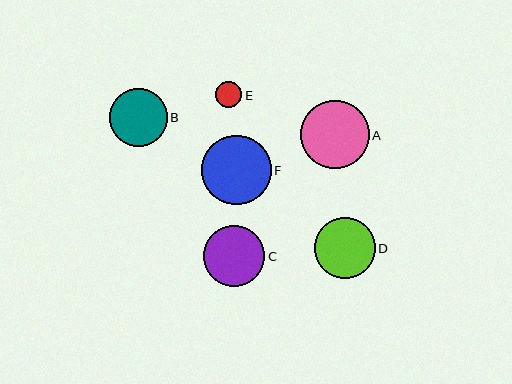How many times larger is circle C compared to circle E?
Circle C is approximately 2.3 times the size of circle E.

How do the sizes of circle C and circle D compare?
Circle C and circle D are approximately the same size.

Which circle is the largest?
Circle F is the largest with a size of approximately 69 pixels.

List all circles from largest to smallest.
From largest to smallest: F, A, C, D, B, E.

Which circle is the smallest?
Circle E is the smallest with a size of approximately 26 pixels.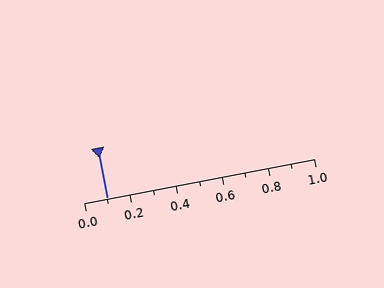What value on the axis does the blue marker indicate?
The marker indicates approximately 0.1.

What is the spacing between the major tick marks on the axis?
The major ticks are spaced 0.2 apart.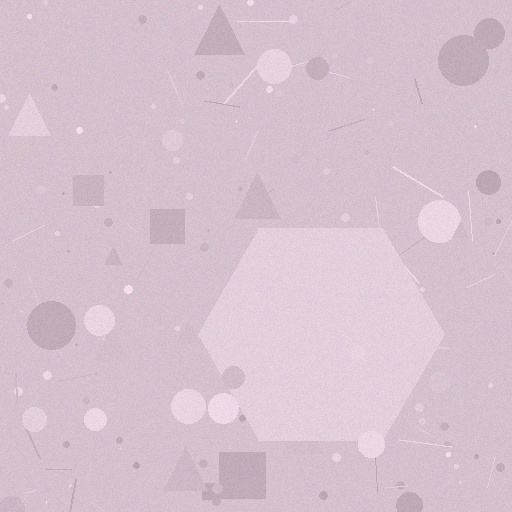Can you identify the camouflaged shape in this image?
The camouflaged shape is a hexagon.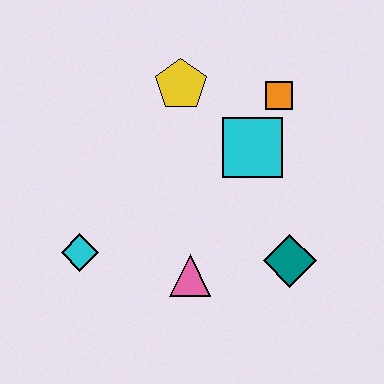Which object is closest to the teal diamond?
The pink triangle is closest to the teal diamond.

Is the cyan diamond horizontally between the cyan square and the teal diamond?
No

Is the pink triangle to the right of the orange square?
No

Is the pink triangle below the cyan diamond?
Yes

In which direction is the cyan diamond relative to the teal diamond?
The cyan diamond is to the left of the teal diamond.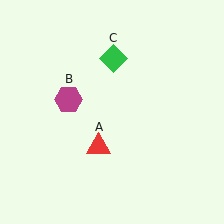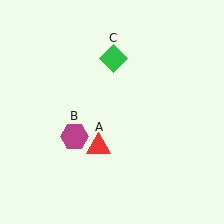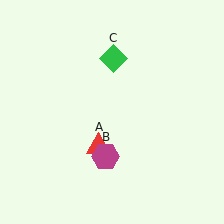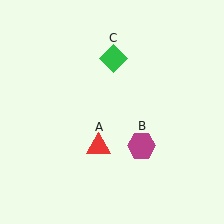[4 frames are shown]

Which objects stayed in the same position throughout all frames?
Red triangle (object A) and green diamond (object C) remained stationary.